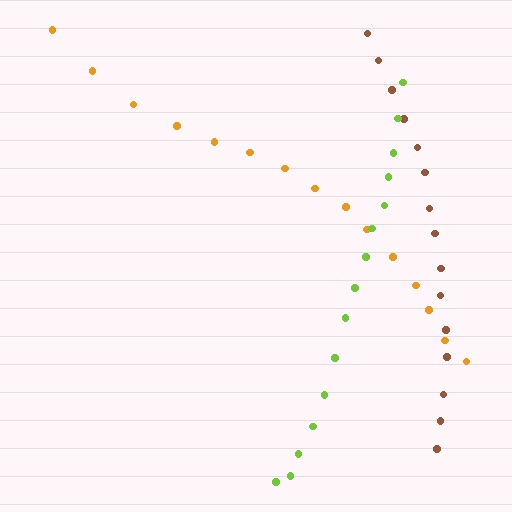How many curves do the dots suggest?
There are 3 distinct paths.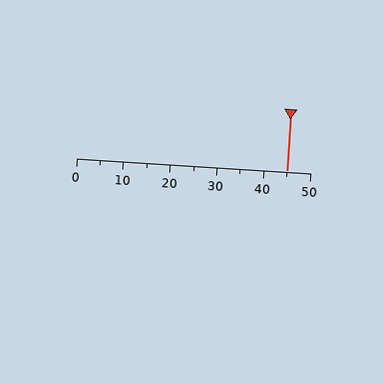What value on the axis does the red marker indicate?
The marker indicates approximately 45.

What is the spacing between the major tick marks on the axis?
The major ticks are spaced 10 apart.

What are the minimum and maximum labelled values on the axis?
The axis runs from 0 to 50.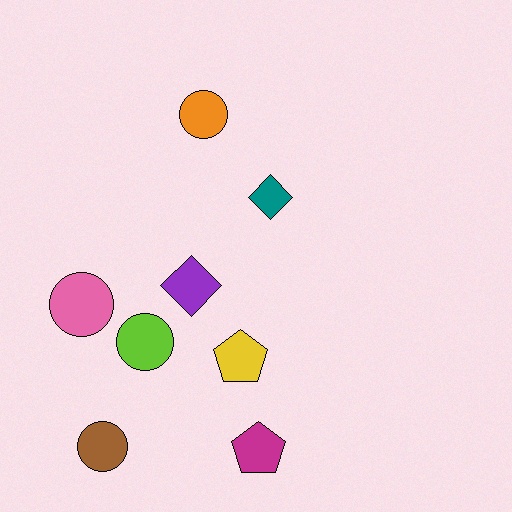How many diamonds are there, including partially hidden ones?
There are 2 diamonds.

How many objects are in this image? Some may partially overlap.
There are 8 objects.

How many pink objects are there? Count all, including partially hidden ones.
There is 1 pink object.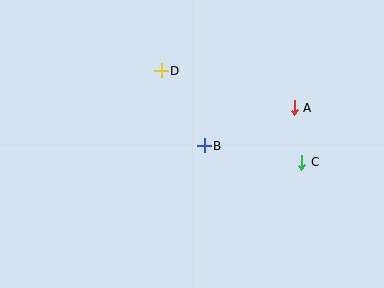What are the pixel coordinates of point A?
Point A is at (294, 108).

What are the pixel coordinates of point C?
Point C is at (302, 162).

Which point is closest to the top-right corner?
Point A is closest to the top-right corner.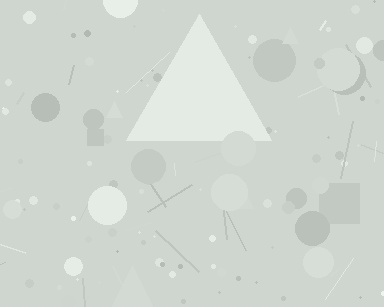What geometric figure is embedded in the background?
A triangle is embedded in the background.